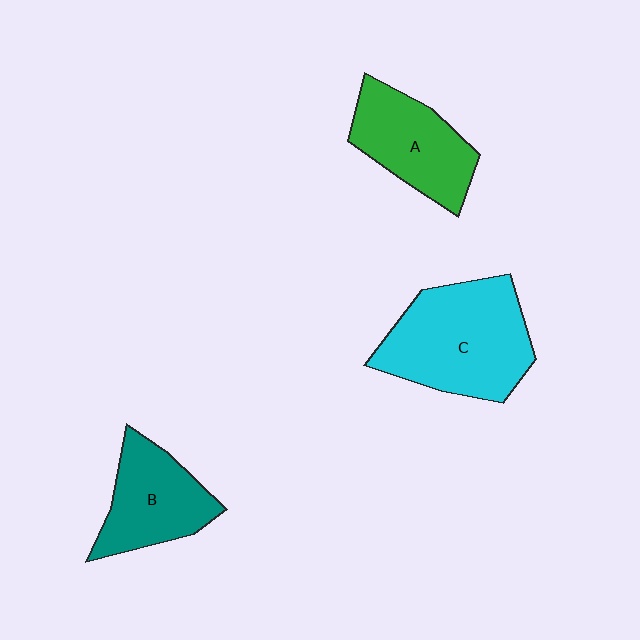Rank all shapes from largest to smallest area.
From largest to smallest: C (cyan), A (green), B (teal).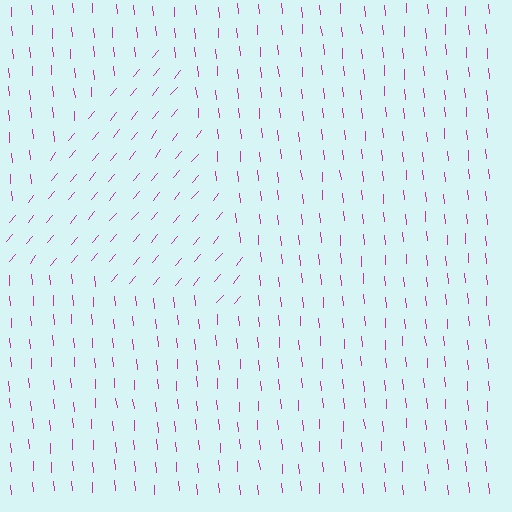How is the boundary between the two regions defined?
The boundary is defined purely by a change in line orientation (approximately 45 degrees difference). All lines are the same color and thickness.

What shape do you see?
I see a triangle.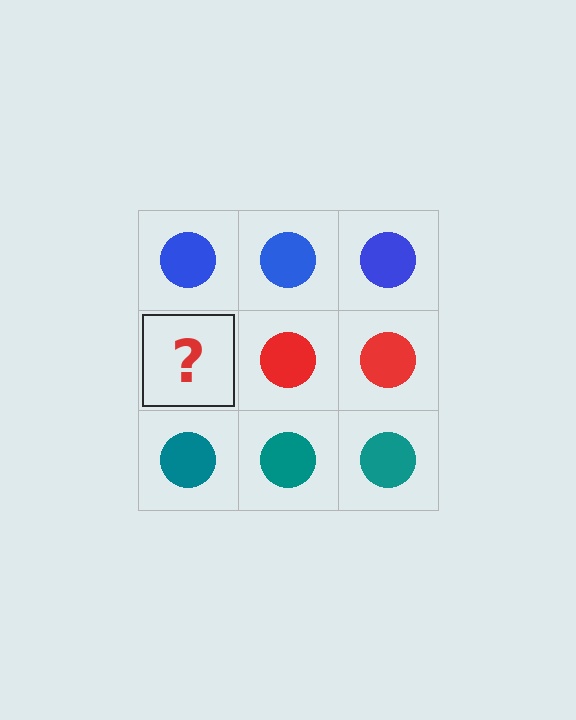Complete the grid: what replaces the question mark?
The question mark should be replaced with a red circle.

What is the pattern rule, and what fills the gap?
The rule is that each row has a consistent color. The gap should be filled with a red circle.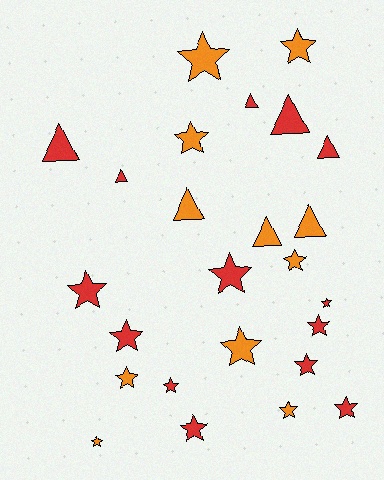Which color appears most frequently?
Red, with 14 objects.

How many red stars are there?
There are 9 red stars.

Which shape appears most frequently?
Star, with 17 objects.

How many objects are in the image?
There are 25 objects.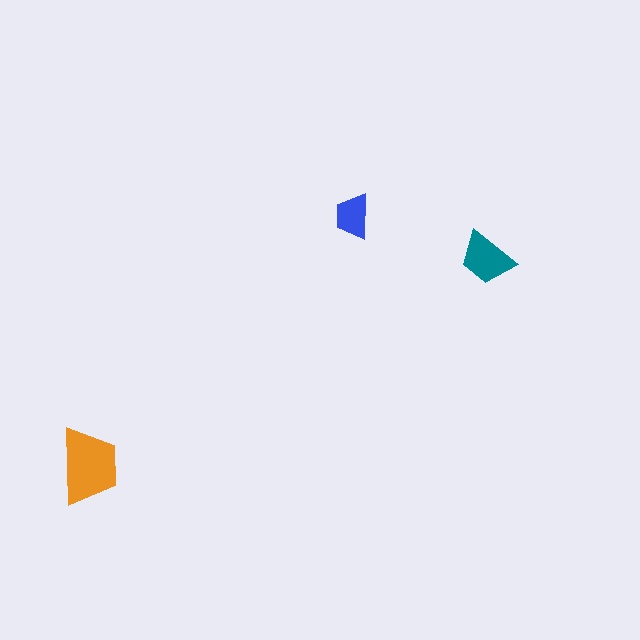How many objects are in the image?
There are 3 objects in the image.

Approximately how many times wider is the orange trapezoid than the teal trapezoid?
About 1.5 times wider.